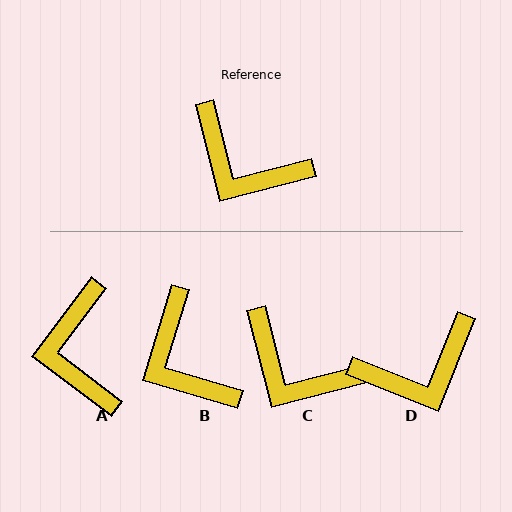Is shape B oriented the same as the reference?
No, it is off by about 31 degrees.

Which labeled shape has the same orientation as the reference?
C.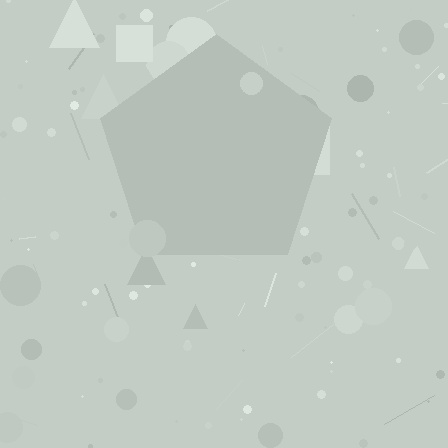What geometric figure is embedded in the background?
A pentagon is embedded in the background.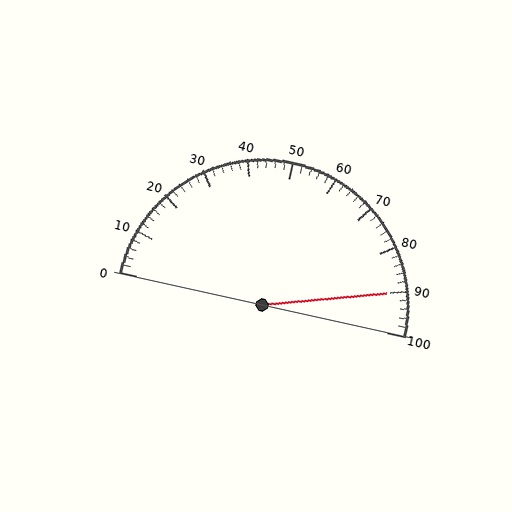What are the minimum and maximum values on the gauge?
The gauge ranges from 0 to 100.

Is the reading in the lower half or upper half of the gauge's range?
The reading is in the upper half of the range (0 to 100).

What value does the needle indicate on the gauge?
The needle indicates approximately 90.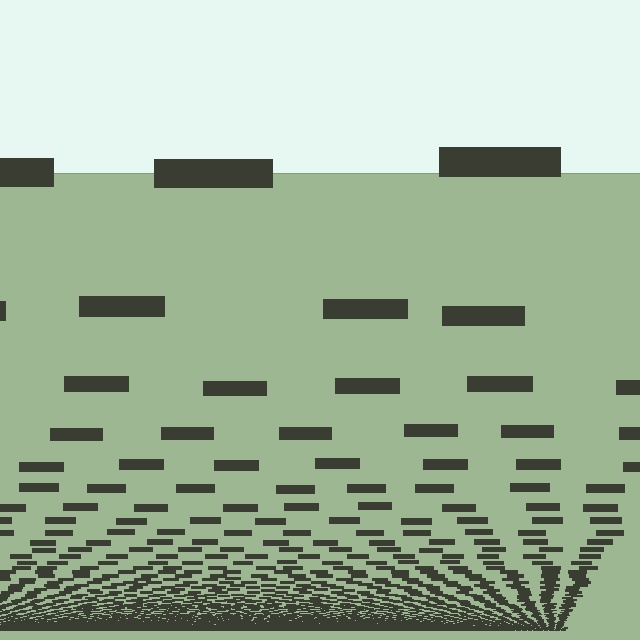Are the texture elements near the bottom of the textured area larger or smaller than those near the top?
Smaller. The gradient is inverted — elements near the bottom are smaller and denser.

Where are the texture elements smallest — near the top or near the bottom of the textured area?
Near the bottom.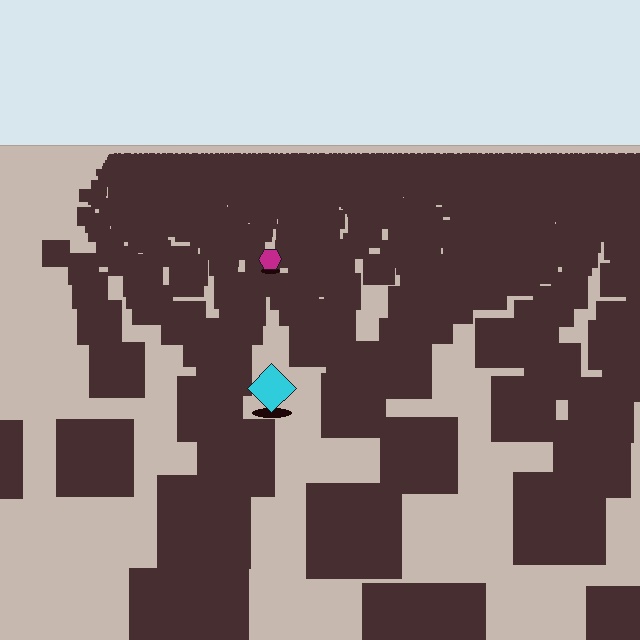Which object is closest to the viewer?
The cyan diamond is closest. The texture marks near it are larger and more spread out.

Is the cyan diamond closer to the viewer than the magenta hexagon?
Yes. The cyan diamond is closer — you can tell from the texture gradient: the ground texture is coarser near it.